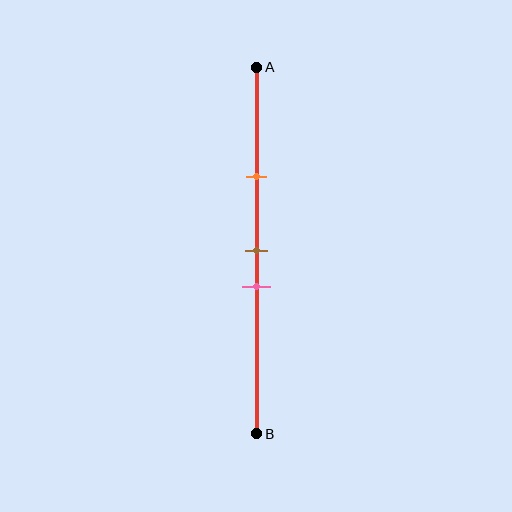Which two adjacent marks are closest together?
The brown and pink marks are the closest adjacent pair.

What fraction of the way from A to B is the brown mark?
The brown mark is approximately 50% (0.5) of the way from A to B.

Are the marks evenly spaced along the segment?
No, the marks are not evenly spaced.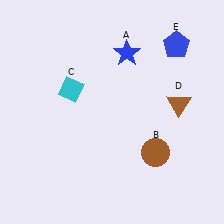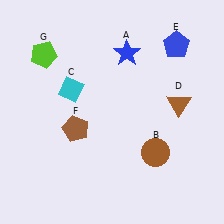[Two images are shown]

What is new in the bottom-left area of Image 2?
A brown pentagon (F) was added in the bottom-left area of Image 2.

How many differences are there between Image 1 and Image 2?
There are 2 differences between the two images.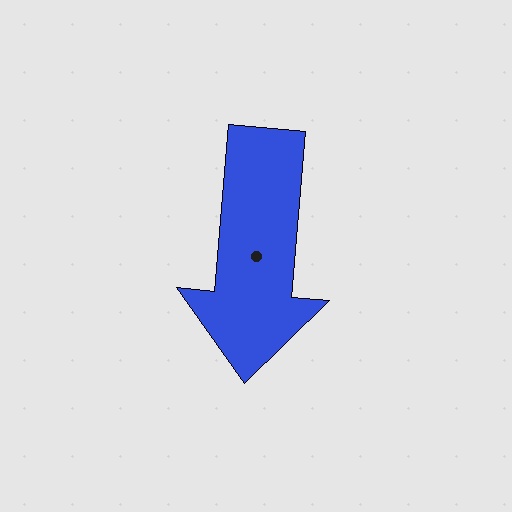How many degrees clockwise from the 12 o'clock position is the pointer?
Approximately 185 degrees.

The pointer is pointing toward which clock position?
Roughly 6 o'clock.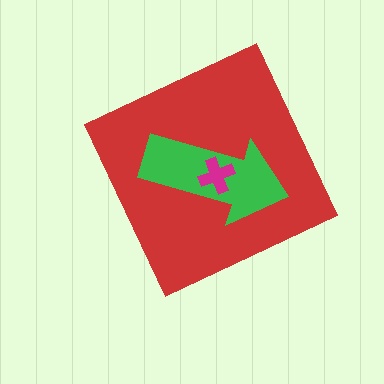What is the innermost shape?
The magenta cross.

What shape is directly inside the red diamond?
The green arrow.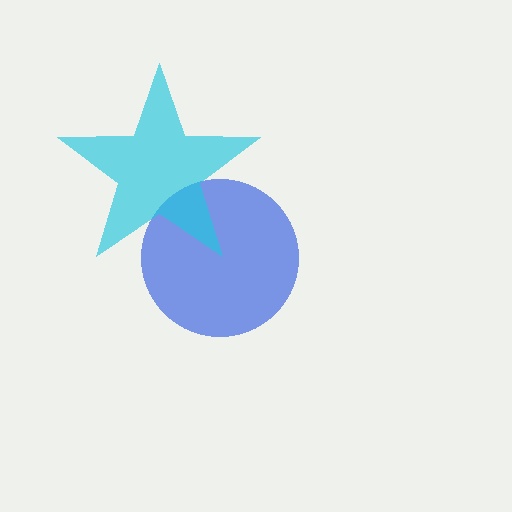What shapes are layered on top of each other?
The layered shapes are: a blue circle, a cyan star.